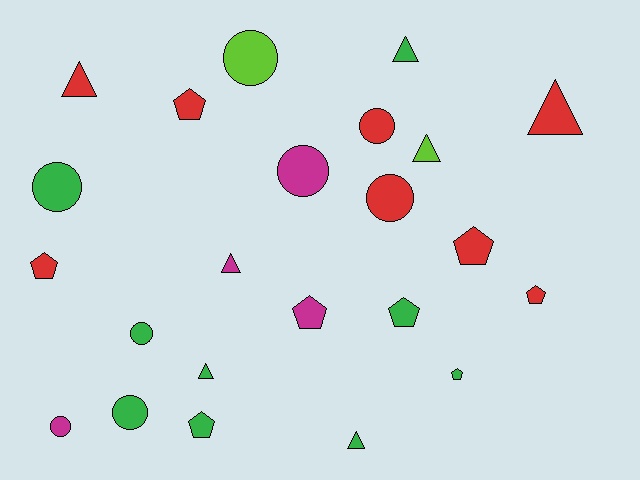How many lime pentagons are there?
There are no lime pentagons.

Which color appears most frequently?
Green, with 9 objects.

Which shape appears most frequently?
Circle, with 8 objects.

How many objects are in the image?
There are 23 objects.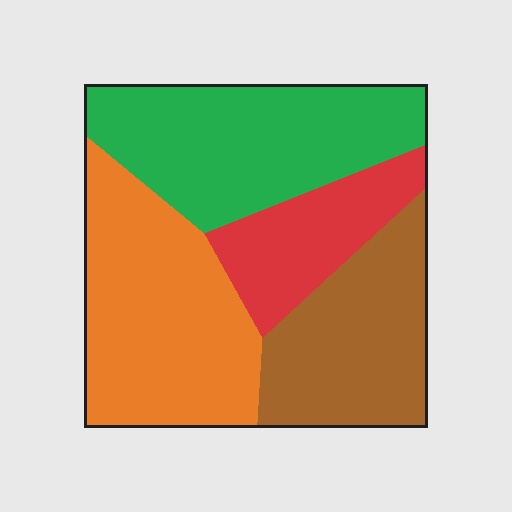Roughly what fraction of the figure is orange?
Orange takes up about one third (1/3) of the figure.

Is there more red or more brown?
Brown.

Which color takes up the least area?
Red, at roughly 15%.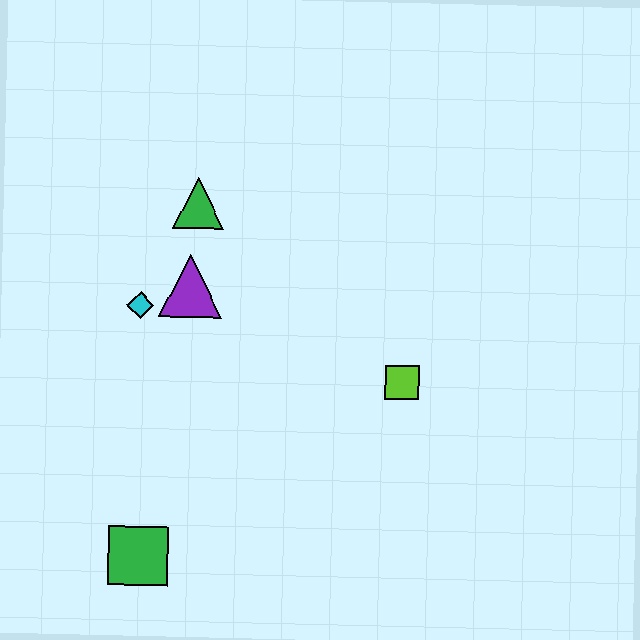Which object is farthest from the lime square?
The green square is farthest from the lime square.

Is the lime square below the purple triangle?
Yes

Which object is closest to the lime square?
The purple triangle is closest to the lime square.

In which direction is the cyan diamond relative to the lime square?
The cyan diamond is to the left of the lime square.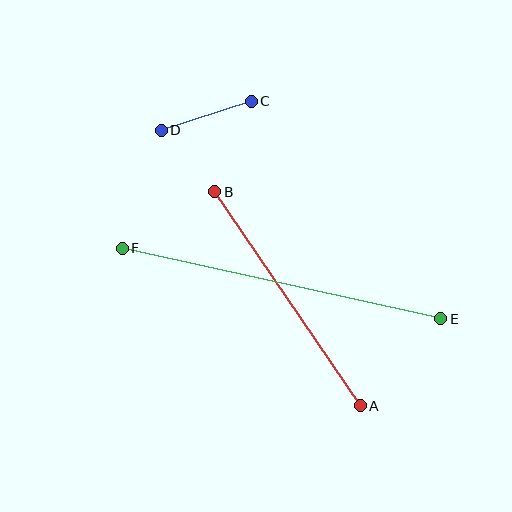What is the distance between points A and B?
The distance is approximately 259 pixels.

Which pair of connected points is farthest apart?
Points E and F are farthest apart.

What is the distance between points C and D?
The distance is approximately 94 pixels.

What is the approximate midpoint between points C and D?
The midpoint is at approximately (206, 116) pixels.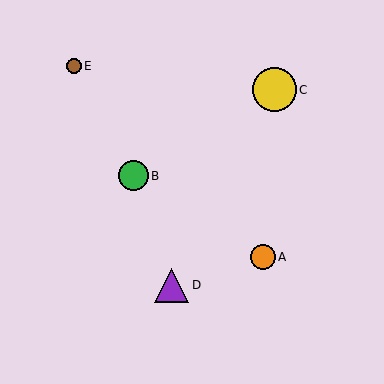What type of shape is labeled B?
Shape B is a green circle.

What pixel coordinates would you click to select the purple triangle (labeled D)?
Click at (172, 285) to select the purple triangle D.